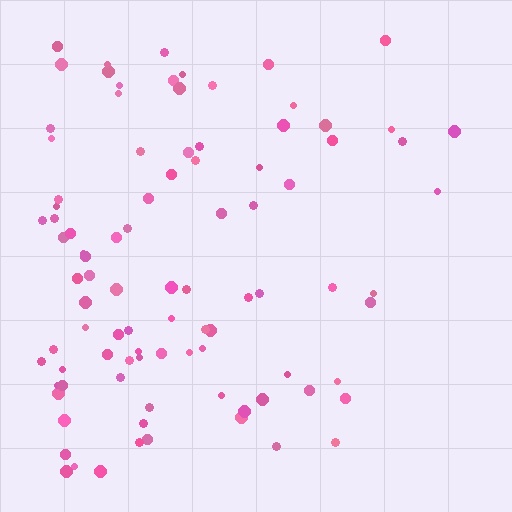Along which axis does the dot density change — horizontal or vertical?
Horizontal.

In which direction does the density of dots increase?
From right to left, with the left side densest.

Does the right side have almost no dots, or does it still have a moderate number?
Still a moderate number, just noticeably fewer than the left.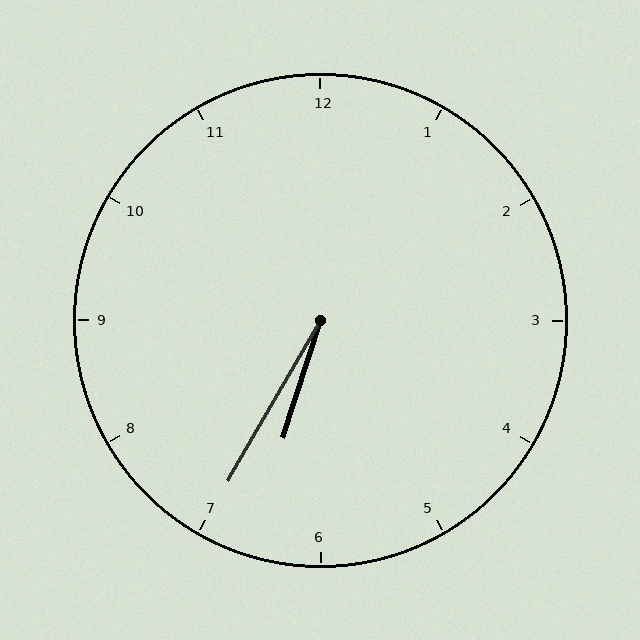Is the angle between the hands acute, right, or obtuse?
It is acute.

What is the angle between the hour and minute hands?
Approximately 12 degrees.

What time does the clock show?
6:35.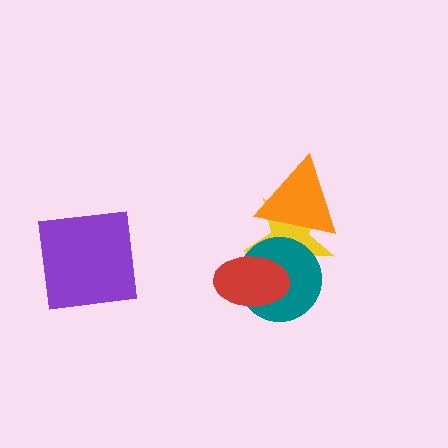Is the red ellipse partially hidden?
No, no other shape covers it.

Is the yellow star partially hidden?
Yes, it is partially covered by another shape.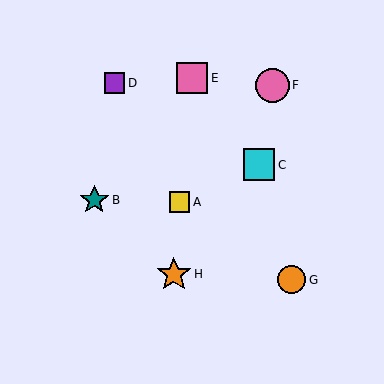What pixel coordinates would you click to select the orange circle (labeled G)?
Click at (292, 280) to select the orange circle G.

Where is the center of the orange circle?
The center of the orange circle is at (292, 280).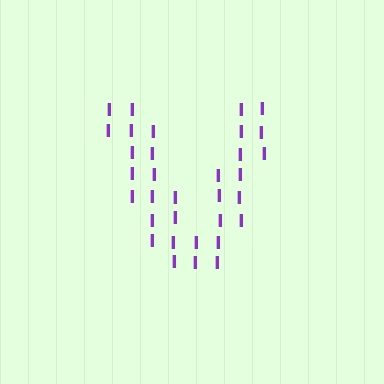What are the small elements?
The small elements are letter I's.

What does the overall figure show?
The overall figure shows the letter V.